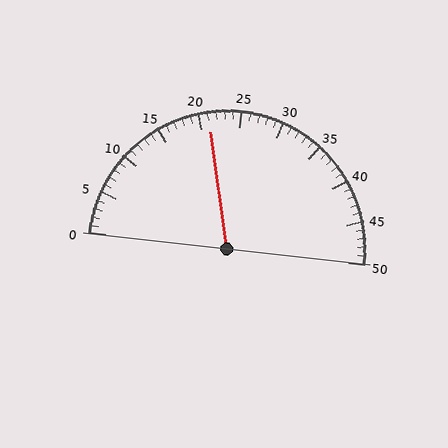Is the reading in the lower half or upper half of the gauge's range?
The reading is in the lower half of the range (0 to 50).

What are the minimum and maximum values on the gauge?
The gauge ranges from 0 to 50.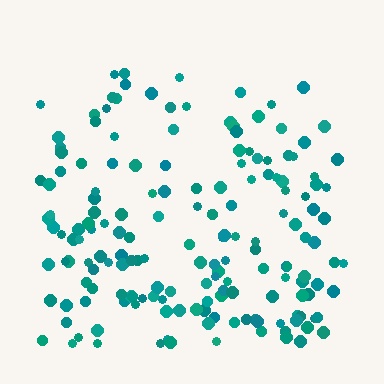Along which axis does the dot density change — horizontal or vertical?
Vertical.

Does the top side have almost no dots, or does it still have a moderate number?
Still a moderate number, just noticeably fewer than the bottom.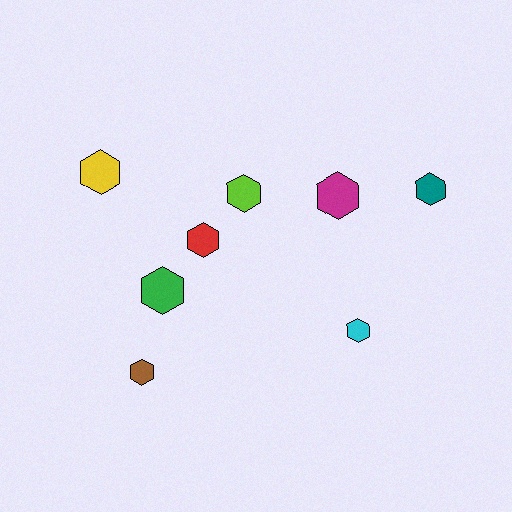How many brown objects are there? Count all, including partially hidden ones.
There is 1 brown object.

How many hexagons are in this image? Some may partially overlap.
There are 8 hexagons.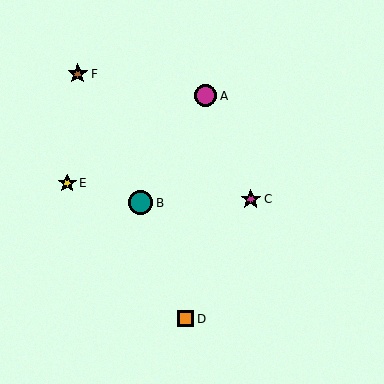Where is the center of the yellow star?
The center of the yellow star is at (67, 183).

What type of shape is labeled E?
Shape E is a yellow star.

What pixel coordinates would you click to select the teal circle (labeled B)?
Click at (141, 203) to select the teal circle B.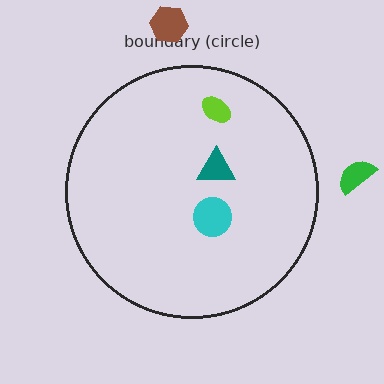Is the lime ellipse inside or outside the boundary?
Inside.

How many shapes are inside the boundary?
3 inside, 2 outside.